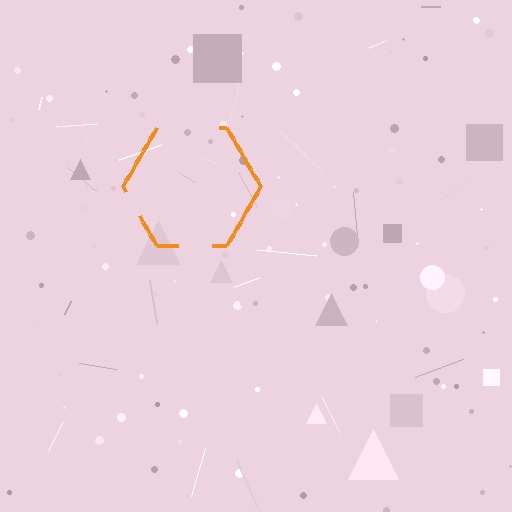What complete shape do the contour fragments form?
The contour fragments form a hexagon.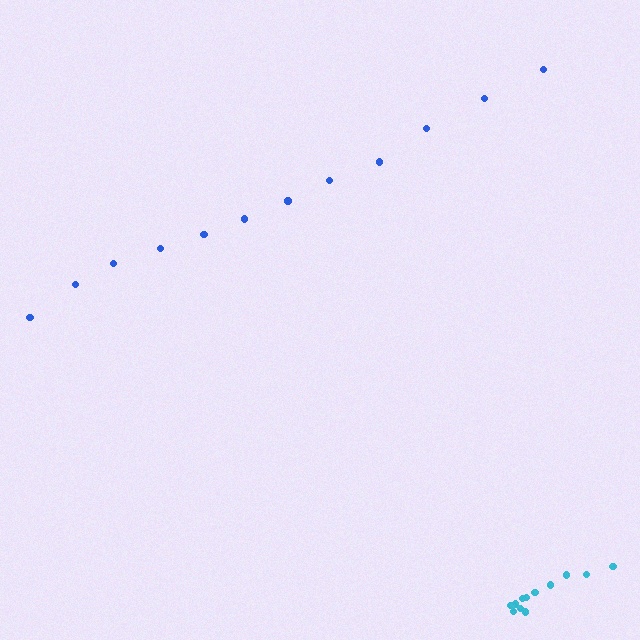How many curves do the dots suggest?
There are 2 distinct paths.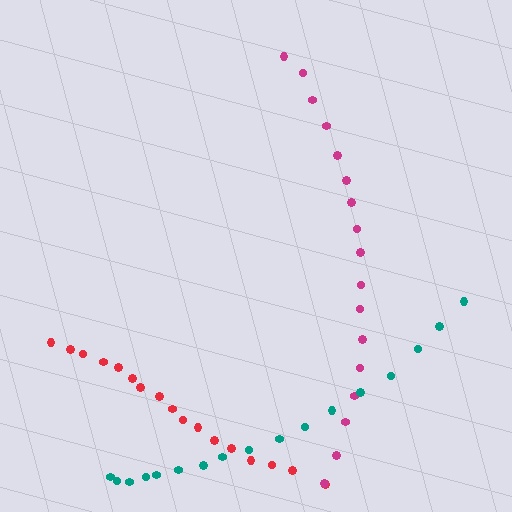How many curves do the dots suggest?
There are 3 distinct paths.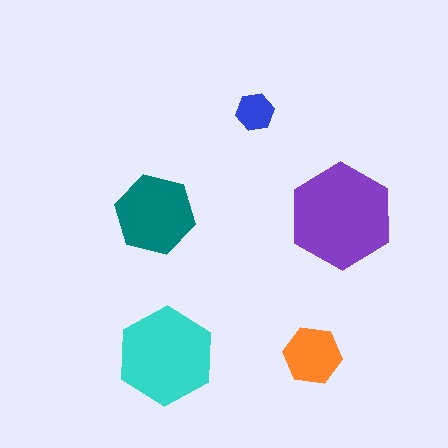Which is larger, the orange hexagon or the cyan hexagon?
The cyan one.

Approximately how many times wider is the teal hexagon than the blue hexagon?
About 2 times wider.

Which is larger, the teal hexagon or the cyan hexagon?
The cyan one.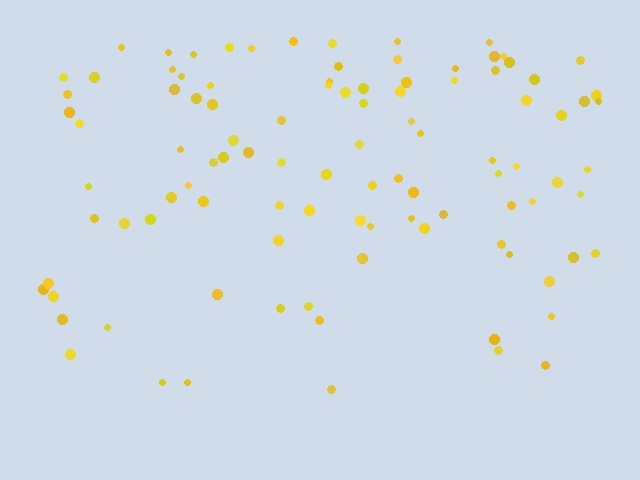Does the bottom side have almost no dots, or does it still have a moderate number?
Still a moderate number, just noticeably fewer than the top.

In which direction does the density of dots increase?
From bottom to top, with the top side densest.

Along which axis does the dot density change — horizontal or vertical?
Vertical.